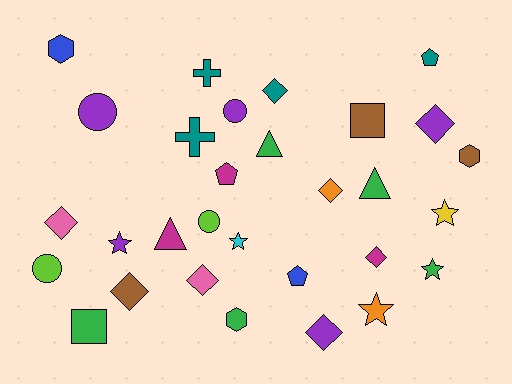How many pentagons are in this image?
There are 3 pentagons.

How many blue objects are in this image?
There are 2 blue objects.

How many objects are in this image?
There are 30 objects.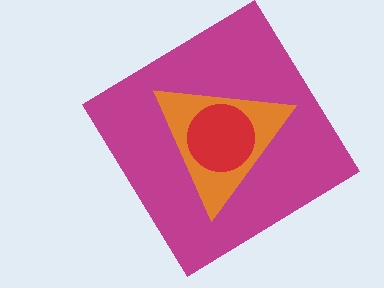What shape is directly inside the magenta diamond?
The orange triangle.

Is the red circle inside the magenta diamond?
Yes.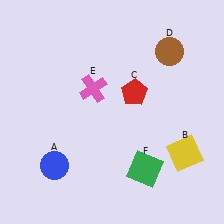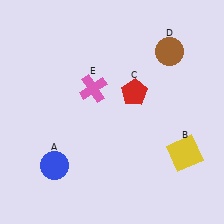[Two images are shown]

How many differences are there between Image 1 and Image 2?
There is 1 difference between the two images.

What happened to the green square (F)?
The green square (F) was removed in Image 2. It was in the bottom-right area of Image 1.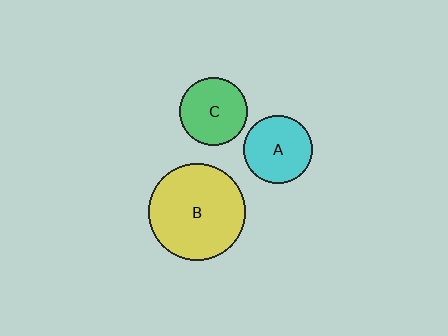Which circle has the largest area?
Circle B (yellow).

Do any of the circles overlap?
No, none of the circles overlap.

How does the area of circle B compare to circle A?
Approximately 2.0 times.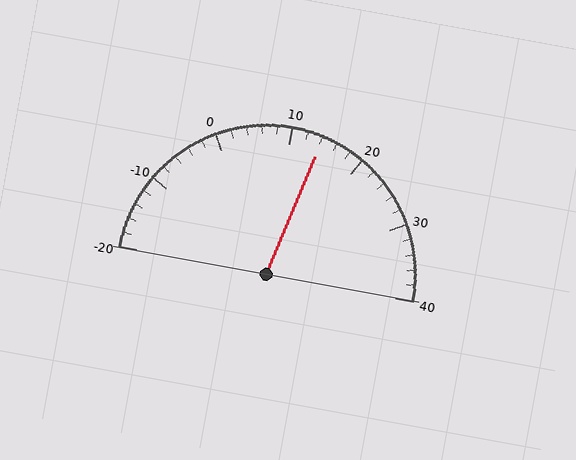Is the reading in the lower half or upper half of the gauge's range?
The reading is in the upper half of the range (-20 to 40).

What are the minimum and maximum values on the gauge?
The gauge ranges from -20 to 40.